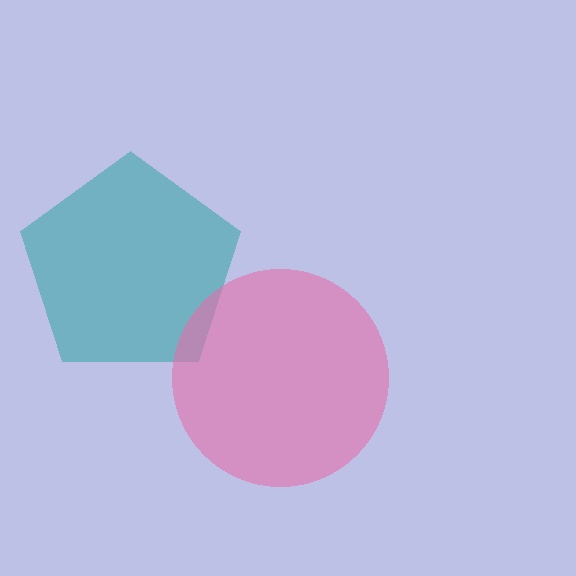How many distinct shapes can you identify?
There are 2 distinct shapes: a teal pentagon, a pink circle.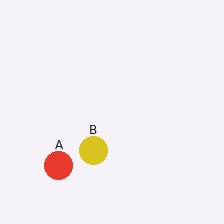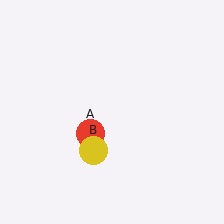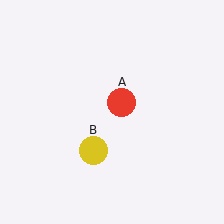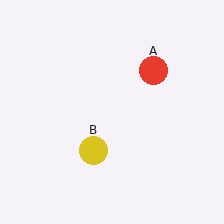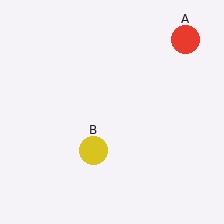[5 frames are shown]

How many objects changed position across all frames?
1 object changed position: red circle (object A).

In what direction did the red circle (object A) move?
The red circle (object A) moved up and to the right.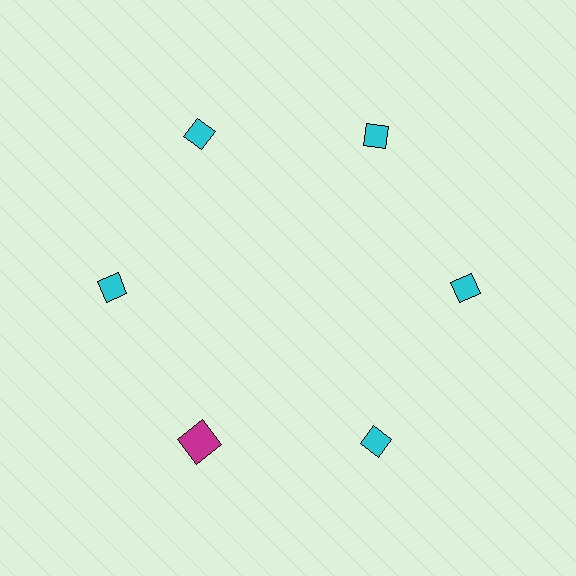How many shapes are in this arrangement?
There are 6 shapes arranged in a ring pattern.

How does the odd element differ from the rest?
It differs in both color (magenta instead of cyan) and shape (square instead of diamond).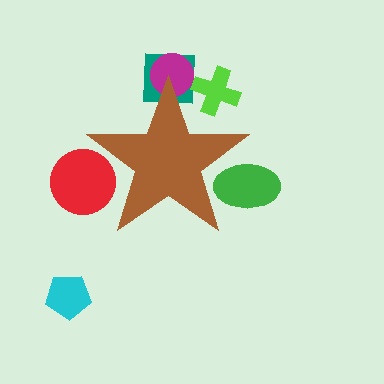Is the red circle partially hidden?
Yes, the red circle is partially hidden behind the brown star.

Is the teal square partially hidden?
Yes, the teal square is partially hidden behind the brown star.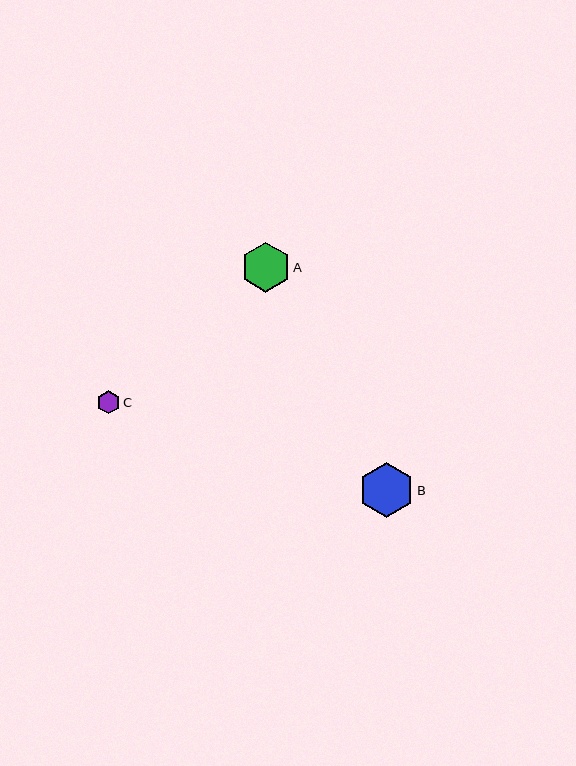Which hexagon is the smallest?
Hexagon C is the smallest with a size of approximately 23 pixels.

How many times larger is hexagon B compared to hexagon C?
Hexagon B is approximately 2.4 times the size of hexagon C.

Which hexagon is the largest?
Hexagon B is the largest with a size of approximately 55 pixels.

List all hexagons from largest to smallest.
From largest to smallest: B, A, C.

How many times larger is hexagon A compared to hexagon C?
Hexagon A is approximately 2.1 times the size of hexagon C.